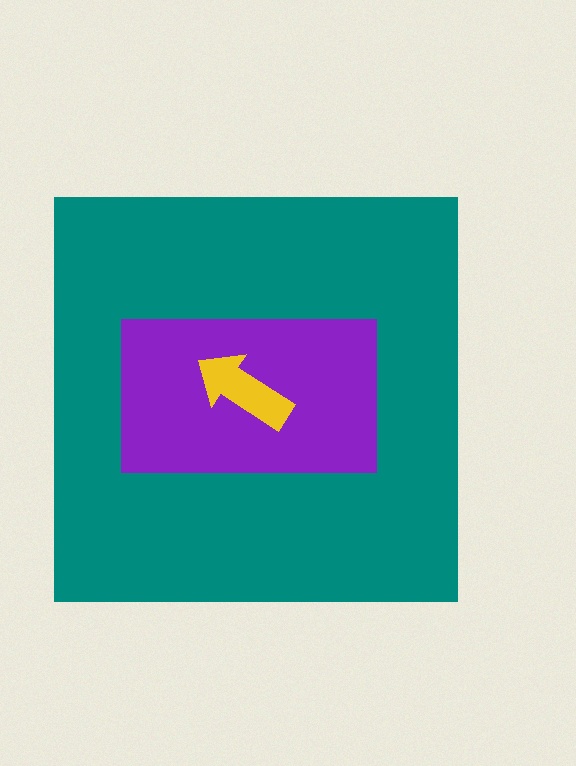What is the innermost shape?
The yellow arrow.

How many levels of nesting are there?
3.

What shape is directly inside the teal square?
The purple rectangle.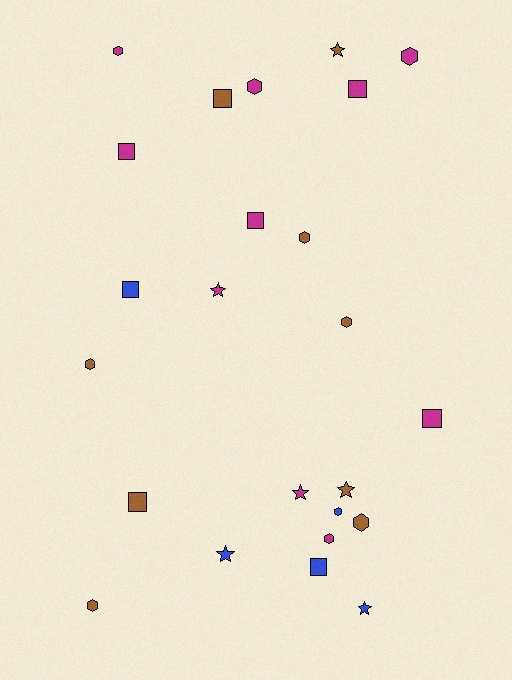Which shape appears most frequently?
Hexagon, with 10 objects.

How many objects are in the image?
There are 24 objects.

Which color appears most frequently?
Magenta, with 10 objects.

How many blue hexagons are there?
There is 1 blue hexagon.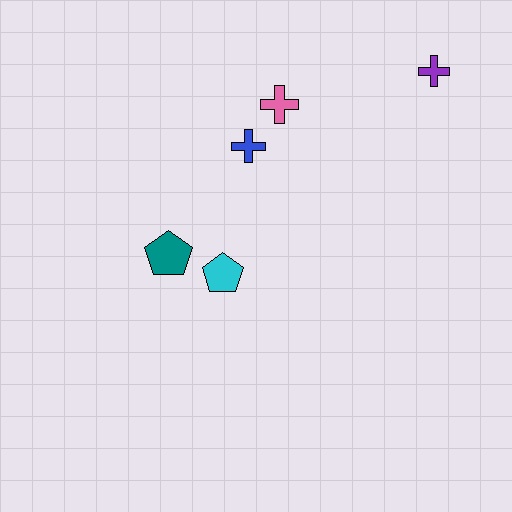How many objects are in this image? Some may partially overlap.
There are 5 objects.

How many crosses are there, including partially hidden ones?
There are 3 crosses.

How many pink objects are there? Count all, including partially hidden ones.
There is 1 pink object.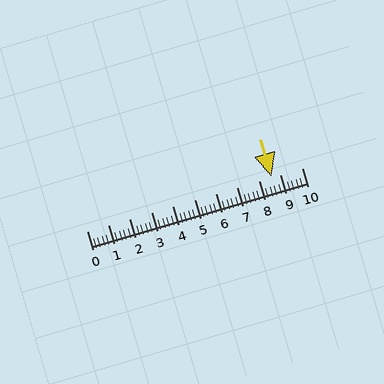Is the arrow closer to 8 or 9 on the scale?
The arrow is closer to 9.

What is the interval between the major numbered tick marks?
The major tick marks are spaced 1 units apart.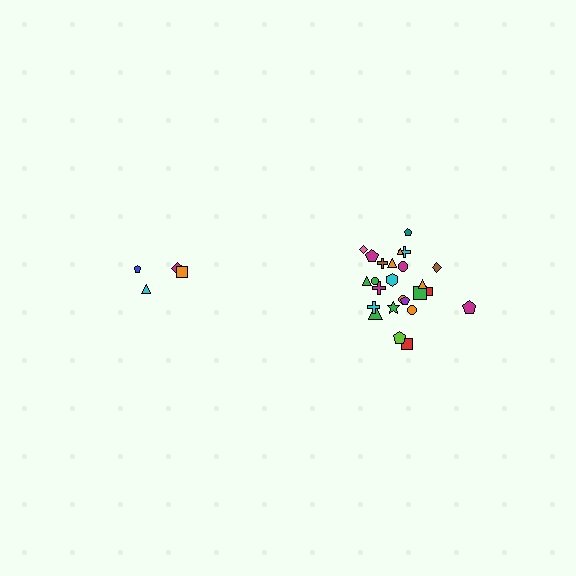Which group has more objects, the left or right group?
The right group.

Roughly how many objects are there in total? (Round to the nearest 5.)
Roughly 30 objects in total.